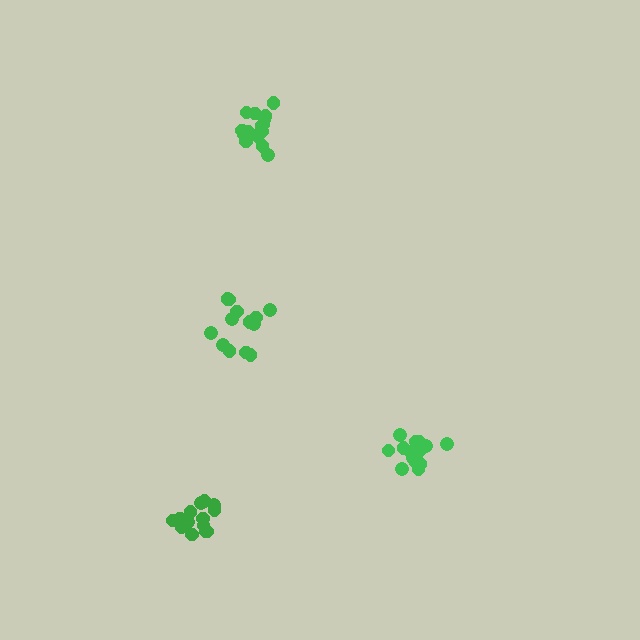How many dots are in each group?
Group 1: 13 dots, Group 2: 17 dots, Group 3: 14 dots, Group 4: 16 dots (60 total).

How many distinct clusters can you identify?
There are 4 distinct clusters.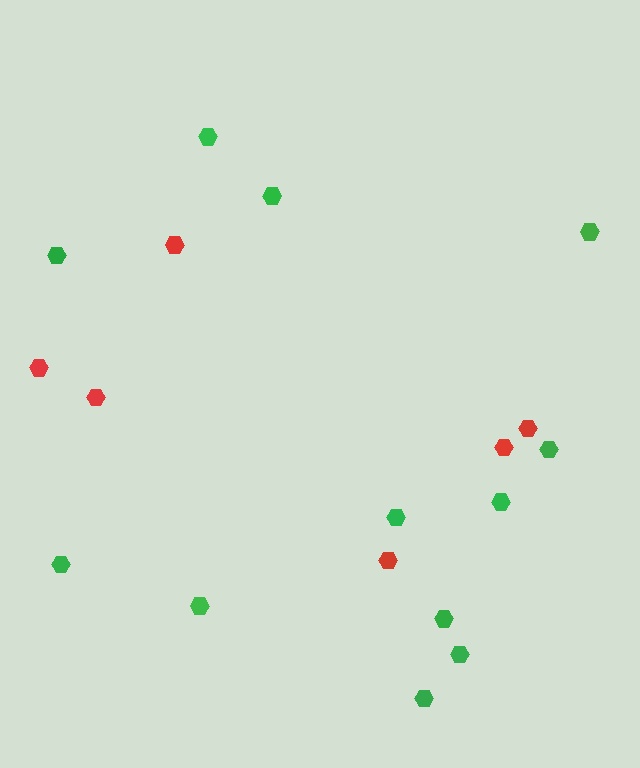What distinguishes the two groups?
There are 2 groups: one group of red hexagons (6) and one group of green hexagons (12).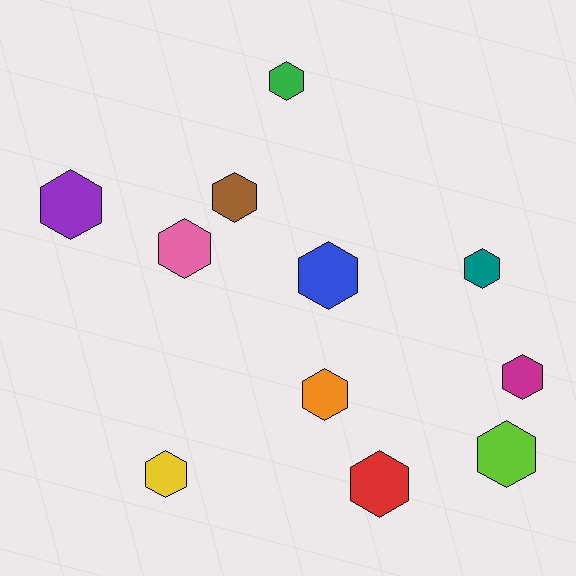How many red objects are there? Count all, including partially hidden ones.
There is 1 red object.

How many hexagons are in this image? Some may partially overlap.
There are 11 hexagons.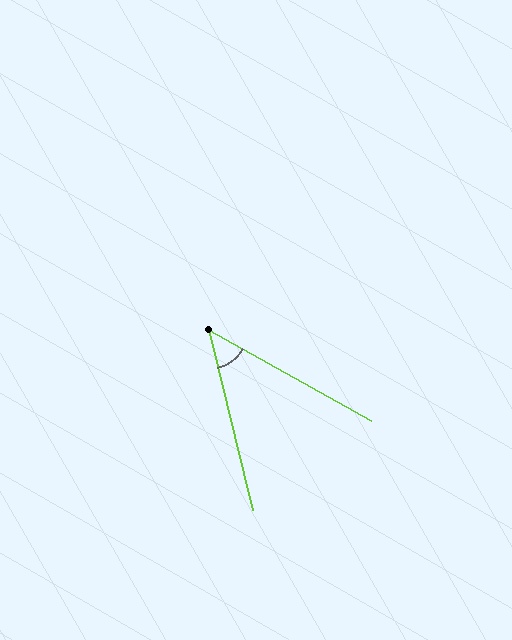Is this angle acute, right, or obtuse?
It is acute.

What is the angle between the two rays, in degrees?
Approximately 47 degrees.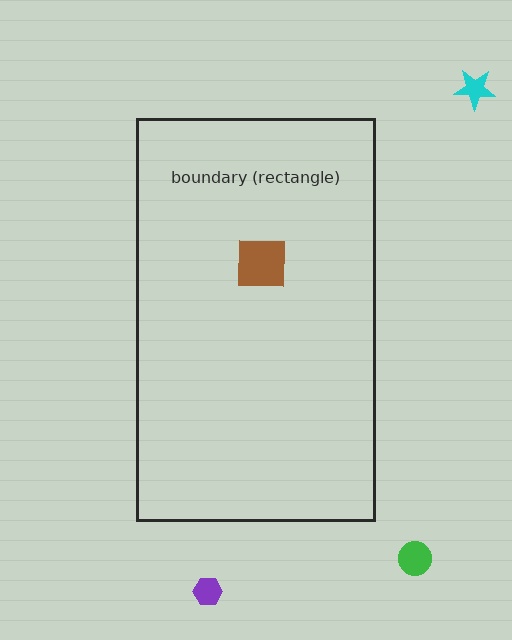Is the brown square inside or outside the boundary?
Inside.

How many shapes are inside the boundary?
1 inside, 3 outside.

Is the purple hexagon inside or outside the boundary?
Outside.